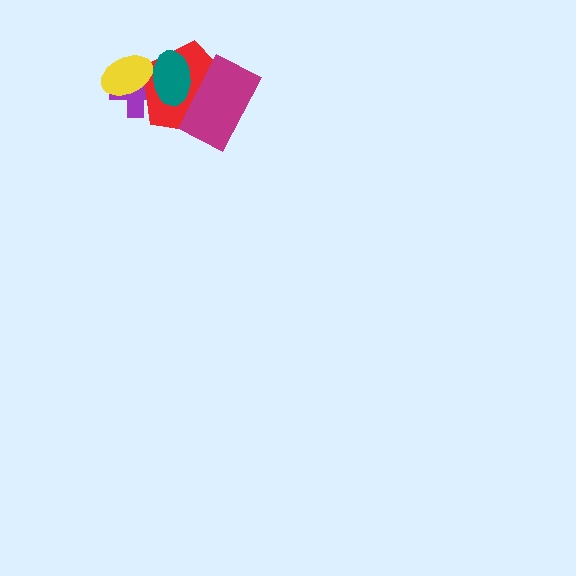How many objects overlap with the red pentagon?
4 objects overlap with the red pentagon.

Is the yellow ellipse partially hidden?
Yes, it is partially covered by another shape.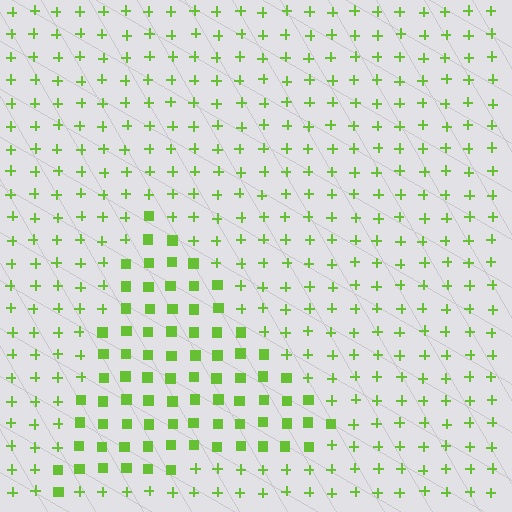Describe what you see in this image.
The image is filled with small lime elements arranged in a uniform grid. A triangle-shaped region contains squares, while the surrounding area contains plus signs. The boundary is defined purely by the change in element shape.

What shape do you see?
I see a triangle.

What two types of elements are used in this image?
The image uses squares inside the triangle region and plus signs outside it.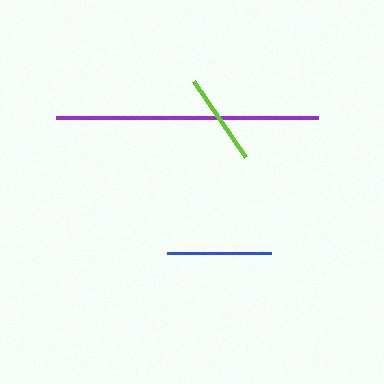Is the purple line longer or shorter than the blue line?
The purple line is longer than the blue line.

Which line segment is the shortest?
The lime line is the shortest at approximately 92 pixels.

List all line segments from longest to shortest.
From longest to shortest: purple, blue, lime.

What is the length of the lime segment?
The lime segment is approximately 92 pixels long.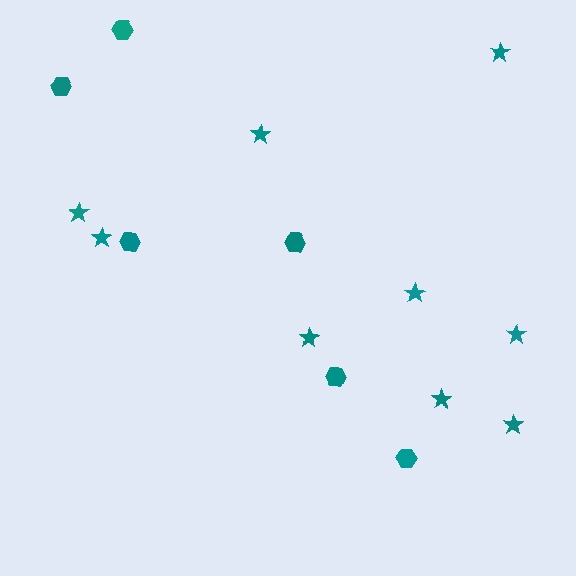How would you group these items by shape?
There are 2 groups: one group of stars (9) and one group of hexagons (6).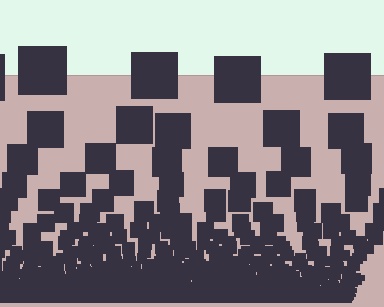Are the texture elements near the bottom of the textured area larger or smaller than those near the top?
Smaller. The gradient is inverted — elements near the bottom are smaller and denser.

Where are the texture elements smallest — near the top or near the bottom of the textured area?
Near the bottom.